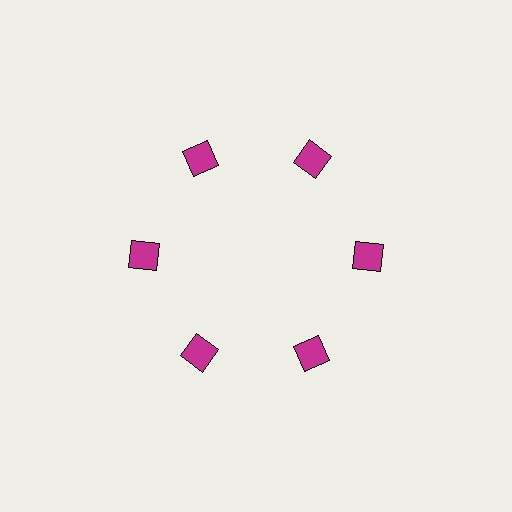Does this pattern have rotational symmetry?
Yes, this pattern has 6-fold rotational symmetry. It looks the same after rotating 60 degrees around the center.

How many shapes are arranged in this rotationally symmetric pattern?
There are 6 shapes, arranged in 6 groups of 1.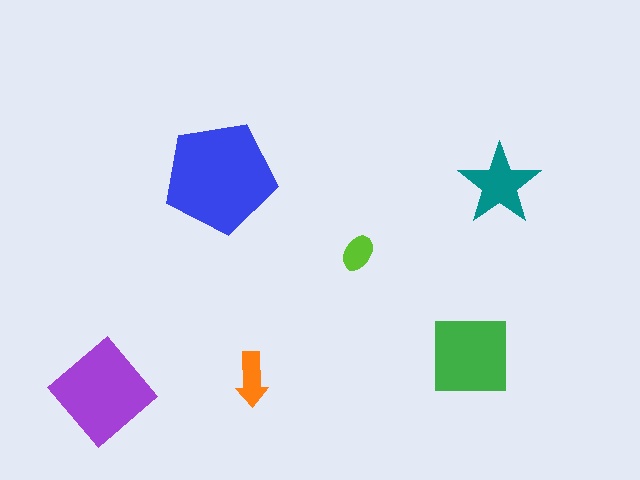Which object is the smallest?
The lime ellipse.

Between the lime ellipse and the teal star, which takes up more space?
The teal star.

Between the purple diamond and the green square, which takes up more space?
The purple diamond.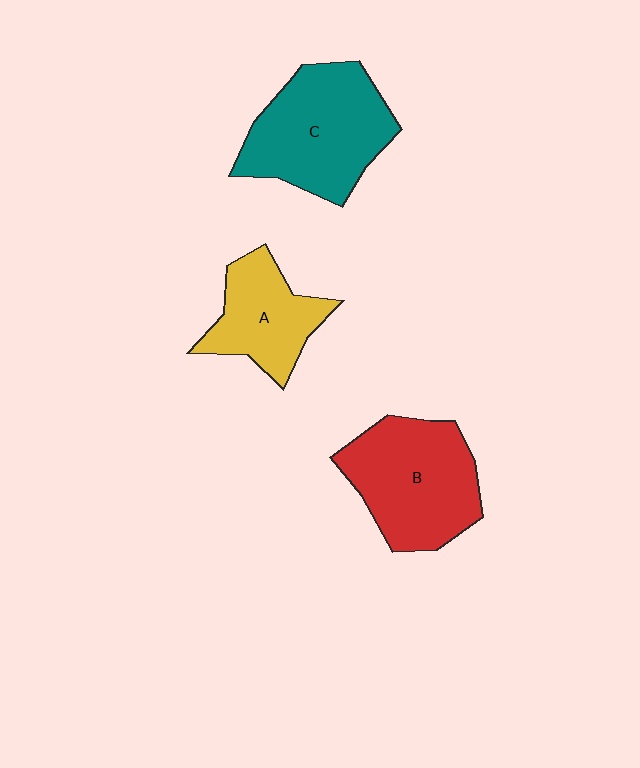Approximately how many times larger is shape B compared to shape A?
Approximately 1.5 times.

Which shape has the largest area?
Shape C (teal).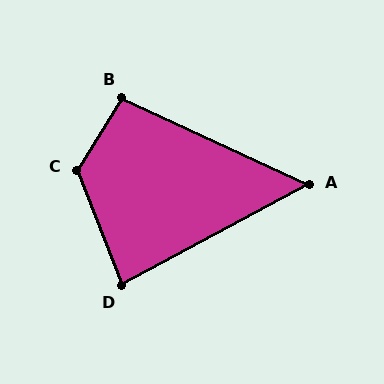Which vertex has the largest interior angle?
C, at approximately 127 degrees.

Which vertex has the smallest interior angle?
A, at approximately 53 degrees.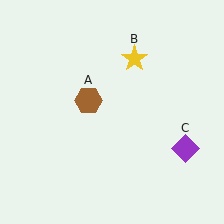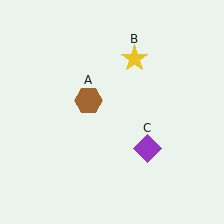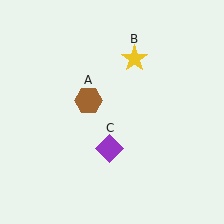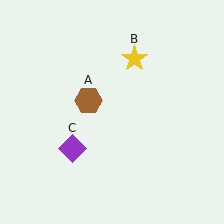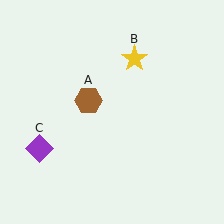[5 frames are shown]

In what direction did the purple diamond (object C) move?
The purple diamond (object C) moved left.